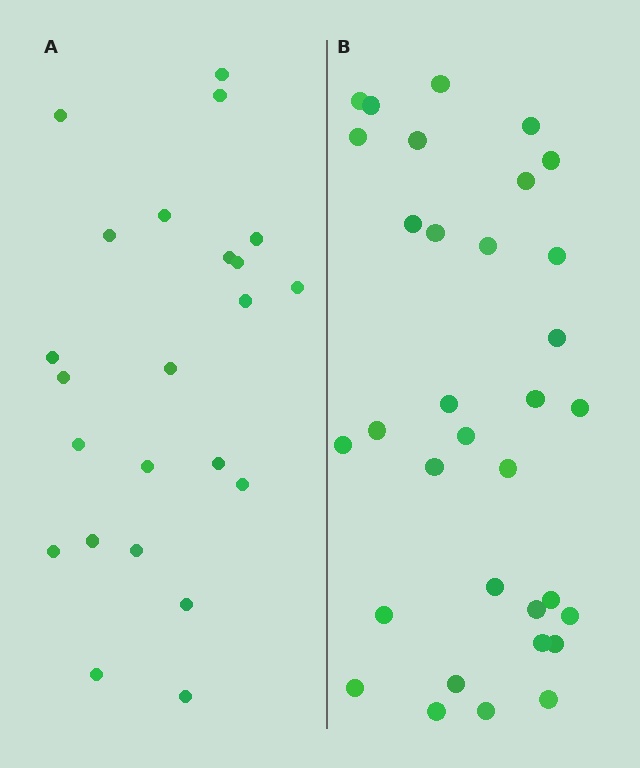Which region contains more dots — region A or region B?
Region B (the right region) has more dots.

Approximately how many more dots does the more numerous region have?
Region B has roughly 10 or so more dots than region A.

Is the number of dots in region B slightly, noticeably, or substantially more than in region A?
Region B has noticeably more, but not dramatically so. The ratio is roughly 1.4 to 1.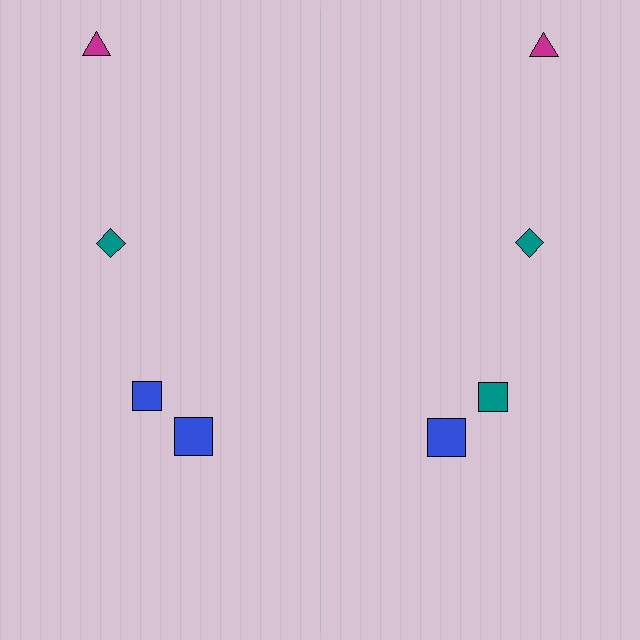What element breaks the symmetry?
The teal square on the right side breaks the symmetry — its mirror counterpart is blue.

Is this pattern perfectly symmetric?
No, the pattern is not perfectly symmetric. The teal square on the right side breaks the symmetry — its mirror counterpart is blue.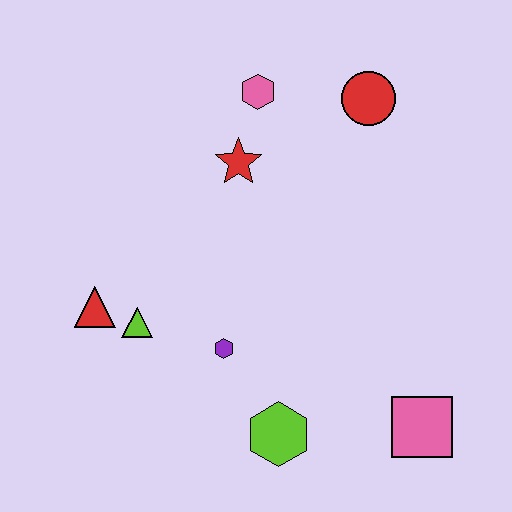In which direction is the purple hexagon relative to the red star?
The purple hexagon is below the red star.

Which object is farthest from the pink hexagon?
The pink square is farthest from the pink hexagon.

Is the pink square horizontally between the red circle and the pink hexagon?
No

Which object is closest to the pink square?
The lime hexagon is closest to the pink square.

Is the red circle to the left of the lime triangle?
No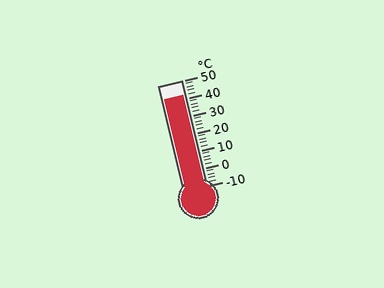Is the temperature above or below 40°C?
The temperature is above 40°C.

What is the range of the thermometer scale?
The thermometer scale ranges from -10°C to 50°C.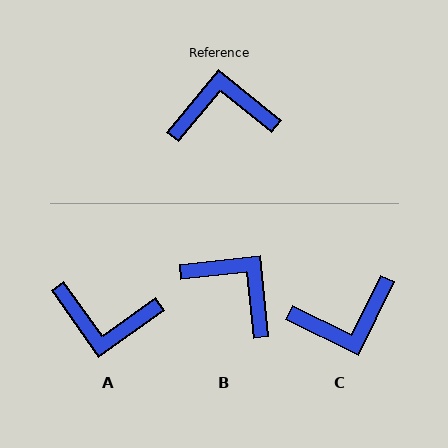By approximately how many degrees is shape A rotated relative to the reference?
Approximately 165 degrees counter-clockwise.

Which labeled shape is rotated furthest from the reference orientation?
C, about 167 degrees away.